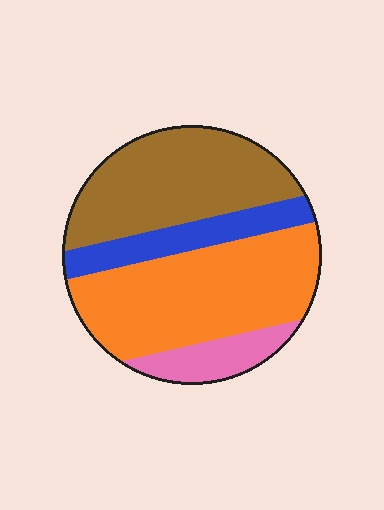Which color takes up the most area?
Orange, at roughly 40%.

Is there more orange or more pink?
Orange.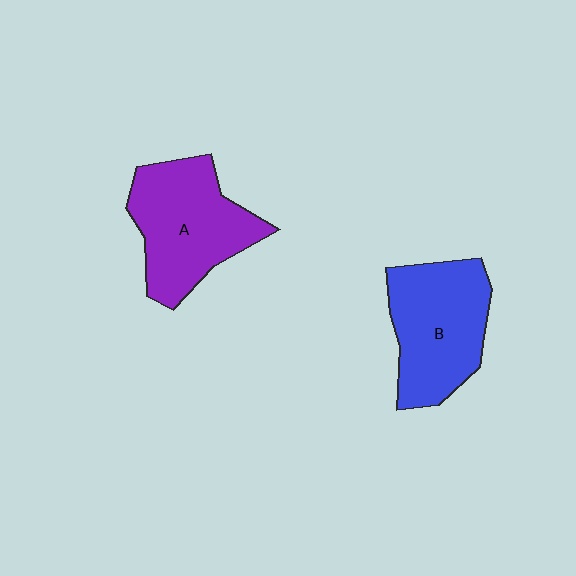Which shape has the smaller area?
Shape B (blue).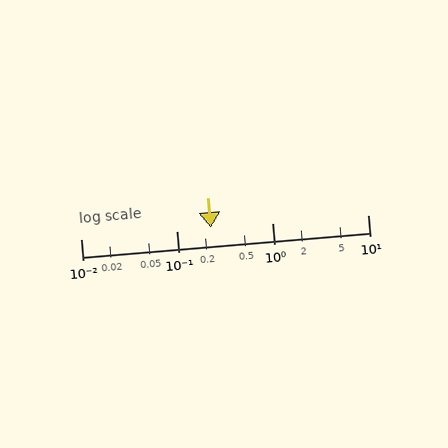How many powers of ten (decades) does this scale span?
The scale spans 3 decades, from 0.01 to 10.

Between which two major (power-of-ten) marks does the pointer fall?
The pointer is between 0.1 and 1.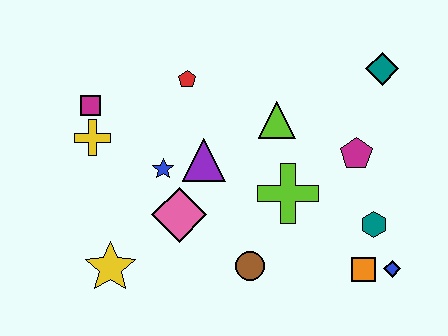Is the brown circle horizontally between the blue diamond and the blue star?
Yes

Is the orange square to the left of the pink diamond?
No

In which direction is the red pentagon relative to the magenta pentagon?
The red pentagon is to the left of the magenta pentagon.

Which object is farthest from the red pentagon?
The blue diamond is farthest from the red pentagon.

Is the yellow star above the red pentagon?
No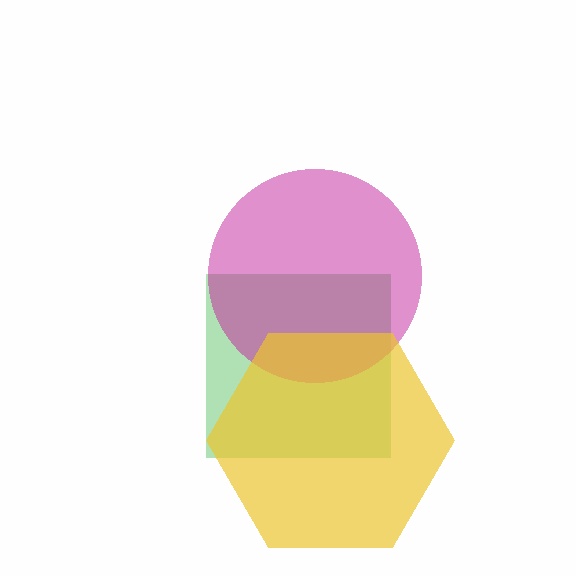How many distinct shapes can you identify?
There are 3 distinct shapes: a green square, a magenta circle, a yellow hexagon.